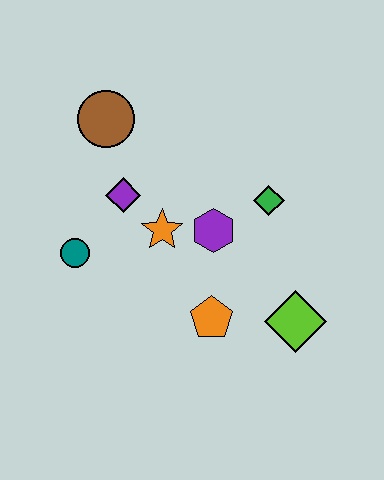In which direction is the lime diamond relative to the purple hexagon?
The lime diamond is below the purple hexagon.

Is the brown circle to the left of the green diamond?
Yes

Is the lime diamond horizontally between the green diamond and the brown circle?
No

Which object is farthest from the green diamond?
The teal circle is farthest from the green diamond.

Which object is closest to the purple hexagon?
The orange star is closest to the purple hexagon.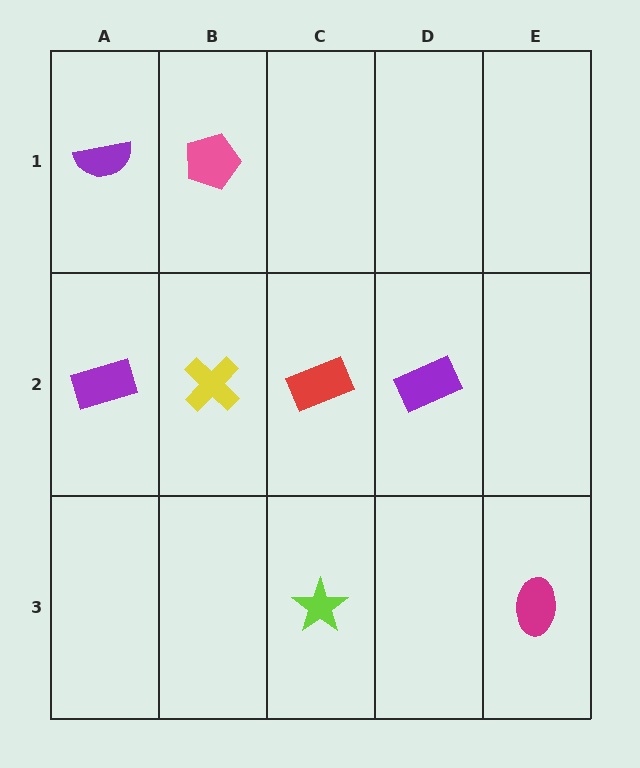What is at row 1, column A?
A purple semicircle.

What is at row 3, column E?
A magenta ellipse.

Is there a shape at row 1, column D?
No, that cell is empty.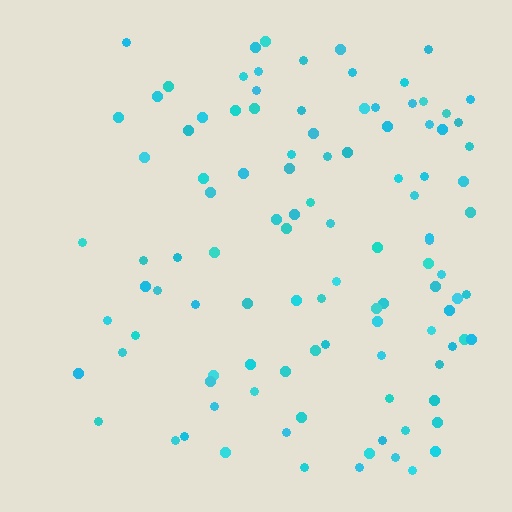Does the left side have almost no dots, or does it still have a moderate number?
Still a moderate number, just noticeably fewer than the right.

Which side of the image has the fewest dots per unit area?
The left.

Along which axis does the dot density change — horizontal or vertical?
Horizontal.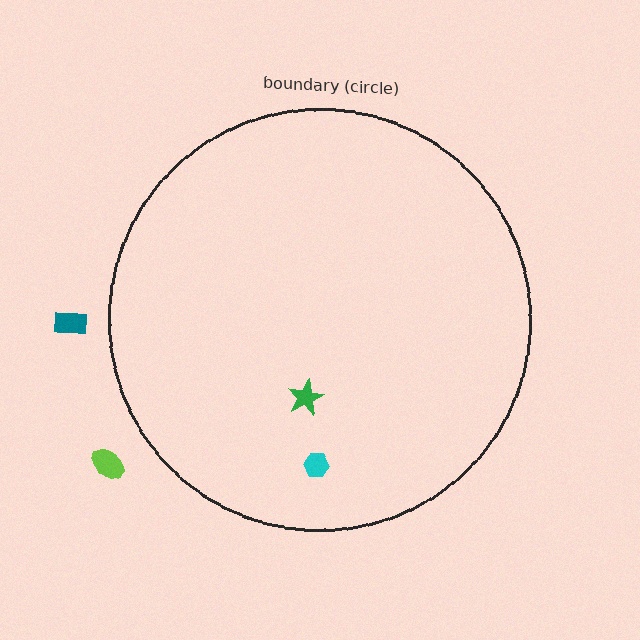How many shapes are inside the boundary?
2 inside, 2 outside.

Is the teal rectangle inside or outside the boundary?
Outside.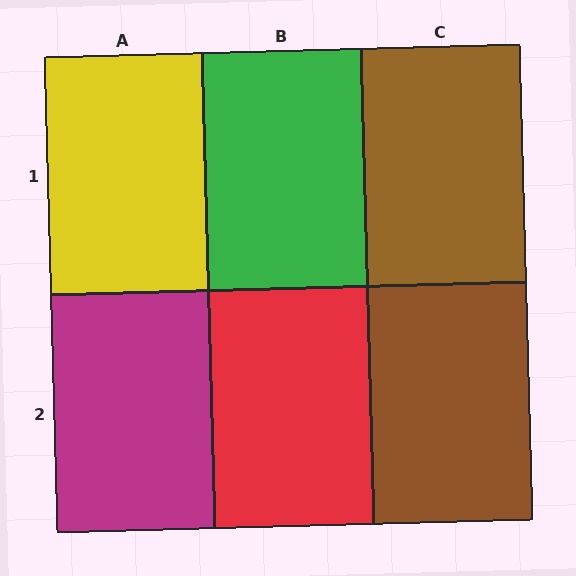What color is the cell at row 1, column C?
Brown.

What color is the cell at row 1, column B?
Green.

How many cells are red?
1 cell is red.